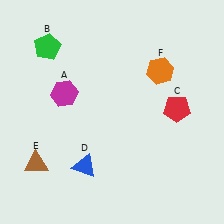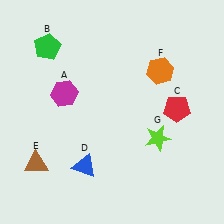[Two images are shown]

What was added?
A lime star (G) was added in Image 2.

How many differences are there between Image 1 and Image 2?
There is 1 difference between the two images.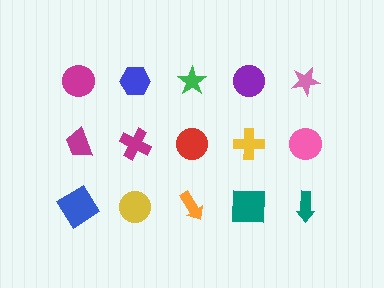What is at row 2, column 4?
A yellow cross.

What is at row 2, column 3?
A red circle.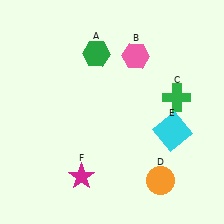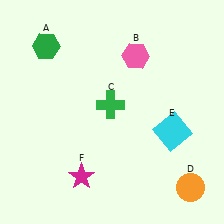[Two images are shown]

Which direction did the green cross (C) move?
The green cross (C) moved left.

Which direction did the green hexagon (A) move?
The green hexagon (A) moved left.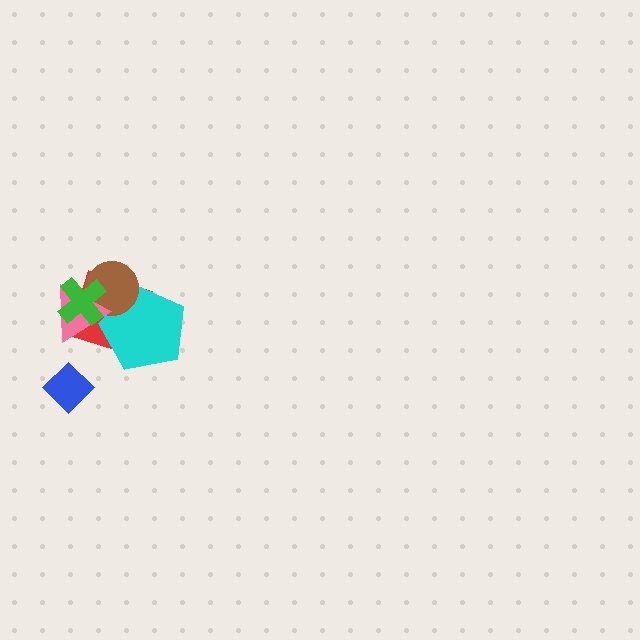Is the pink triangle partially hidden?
Yes, it is partially covered by another shape.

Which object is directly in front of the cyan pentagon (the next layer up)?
The brown circle is directly in front of the cyan pentagon.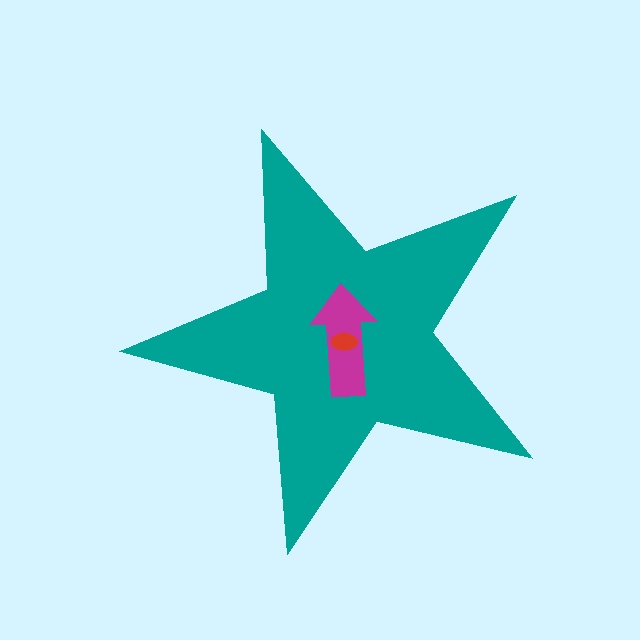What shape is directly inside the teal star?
The magenta arrow.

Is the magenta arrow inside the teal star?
Yes.